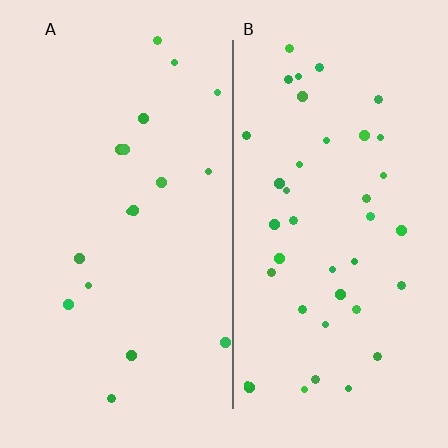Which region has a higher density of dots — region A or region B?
B (the right).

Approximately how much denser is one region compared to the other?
Approximately 2.3× — region B over region A.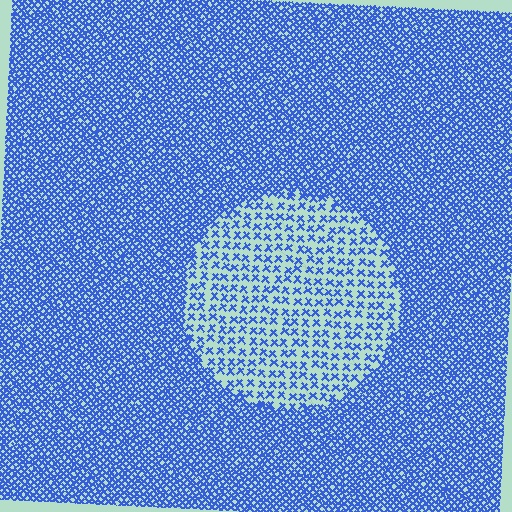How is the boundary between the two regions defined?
The boundary is defined by a change in element density (approximately 2.6x ratio). All elements are the same color, size, and shape.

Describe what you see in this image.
The image contains small blue elements arranged at two different densities. A circle-shaped region is visible where the elements are less densely packed than the surrounding area.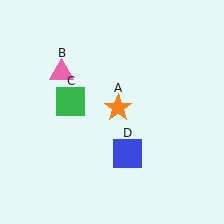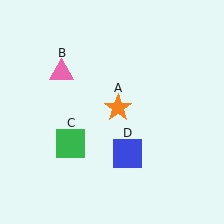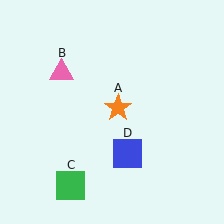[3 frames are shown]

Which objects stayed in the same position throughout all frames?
Orange star (object A) and pink triangle (object B) and blue square (object D) remained stationary.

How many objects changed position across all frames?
1 object changed position: green square (object C).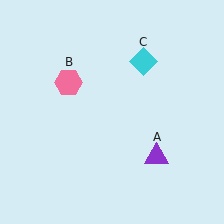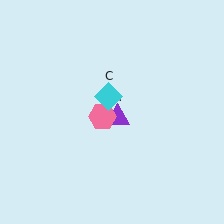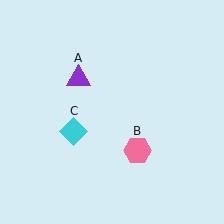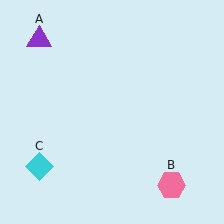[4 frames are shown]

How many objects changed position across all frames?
3 objects changed position: purple triangle (object A), pink hexagon (object B), cyan diamond (object C).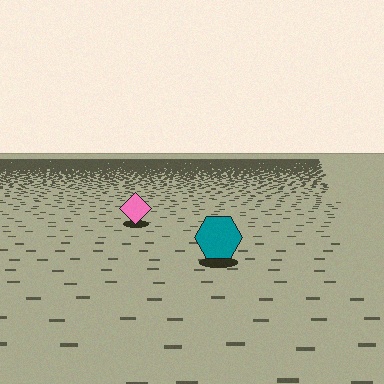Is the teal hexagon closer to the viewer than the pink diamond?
Yes. The teal hexagon is closer — you can tell from the texture gradient: the ground texture is coarser near it.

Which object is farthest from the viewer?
The pink diamond is farthest from the viewer. It appears smaller and the ground texture around it is denser.